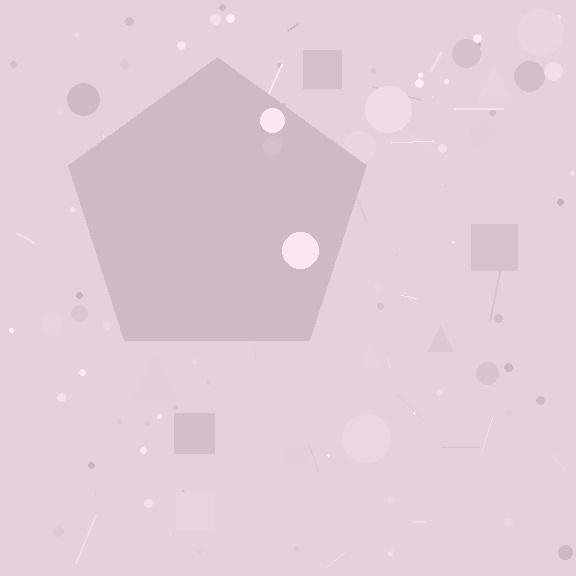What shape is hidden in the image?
A pentagon is hidden in the image.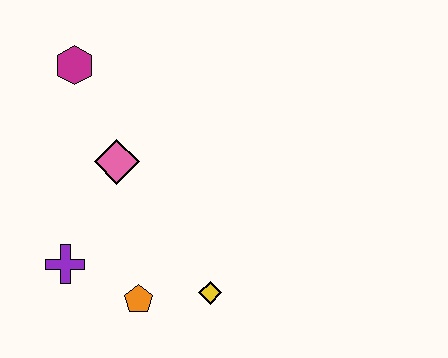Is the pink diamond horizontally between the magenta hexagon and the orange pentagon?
Yes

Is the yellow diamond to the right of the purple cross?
Yes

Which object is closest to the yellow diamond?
The orange pentagon is closest to the yellow diamond.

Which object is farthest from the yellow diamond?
The magenta hexagon is farthest from the yellow diamond.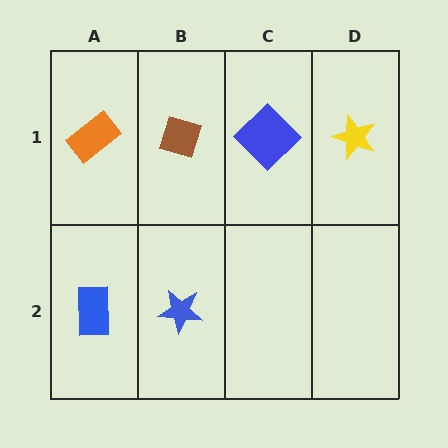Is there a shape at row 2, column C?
No, that cell is empty.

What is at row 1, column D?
A yellow star.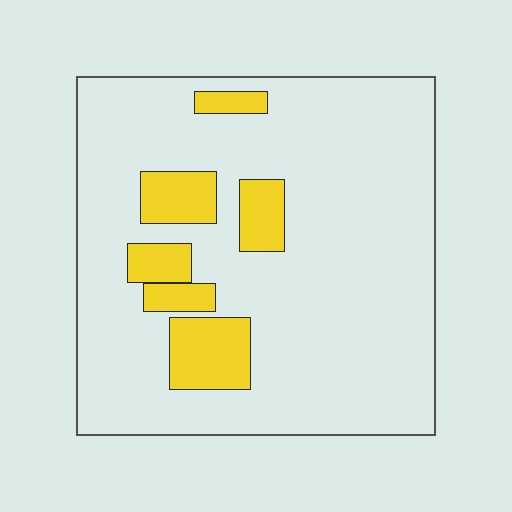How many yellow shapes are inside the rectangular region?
6.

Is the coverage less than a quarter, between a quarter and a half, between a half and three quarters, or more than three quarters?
Less than a quarter.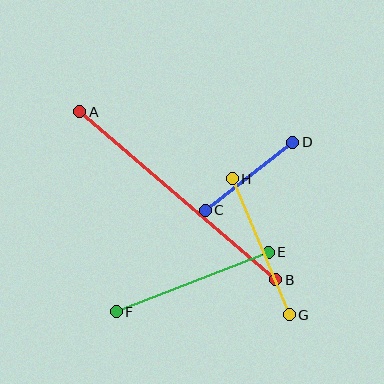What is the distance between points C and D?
The distance is approximately 111 pixels.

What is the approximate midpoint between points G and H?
The midpoint is at approximately (261, 247) pixels.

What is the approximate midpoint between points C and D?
The midpoint is at approximately (249, 176) pixels.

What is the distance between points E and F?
The distance is approximately 163 pixels.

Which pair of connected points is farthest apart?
Points A and B are farthest apart.